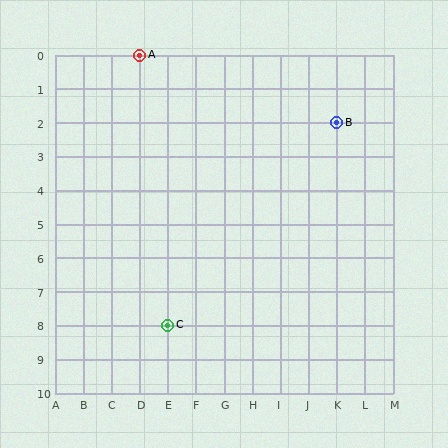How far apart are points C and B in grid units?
Points C and B are 6 columns and 6 rows apart (about 8.5 grid units diagonally).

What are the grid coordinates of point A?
Point A is at grid coordinates (D, 0).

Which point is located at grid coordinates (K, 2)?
Point B is at (K, 2).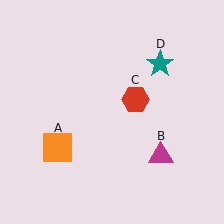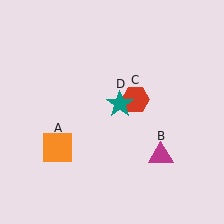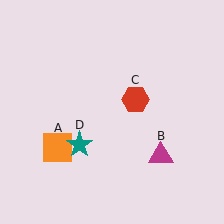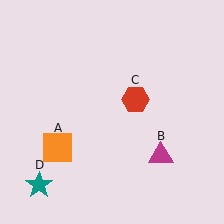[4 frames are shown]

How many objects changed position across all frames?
1 object changed position: teal star (object D).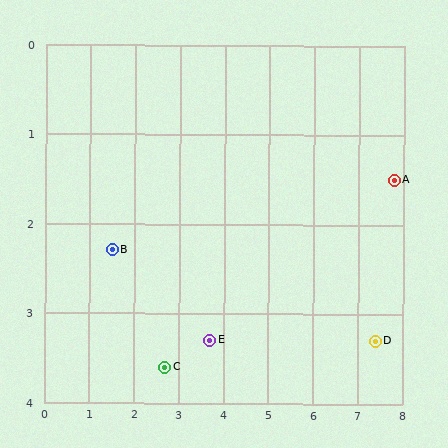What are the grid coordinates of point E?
Point E is at approximately (3.7, 3.3).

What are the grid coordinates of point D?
Point D is at approximately (7.4, 3.3).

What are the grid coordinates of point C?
Point C is at approximately (2.7, 3.6).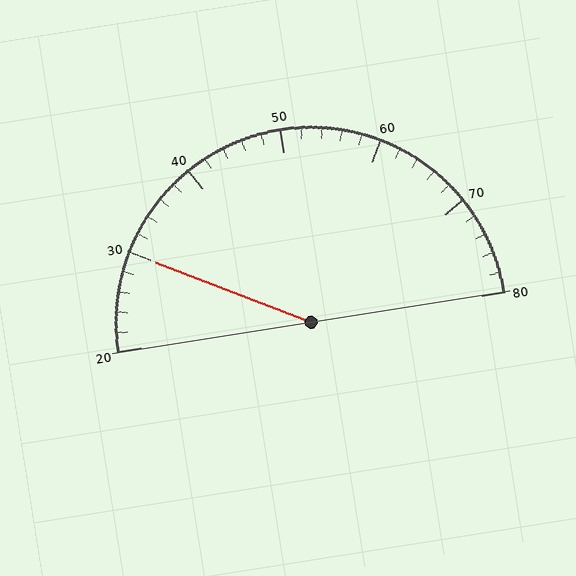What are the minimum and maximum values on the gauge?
The gauge ranges from 20 to 80.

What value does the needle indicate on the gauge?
The needle indicates approximately 30.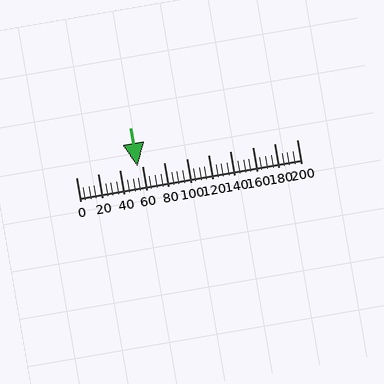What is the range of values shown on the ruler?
The ruler shows values from 0 to 200.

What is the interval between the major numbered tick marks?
The major tick marks are spaced 20 units apart.